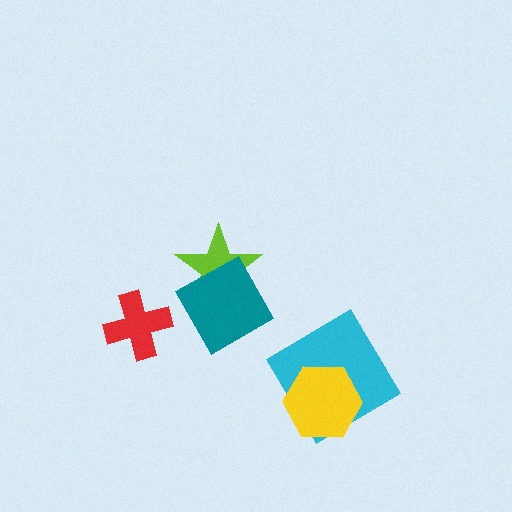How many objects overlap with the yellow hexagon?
1 object overlaps with the yellow hexagon.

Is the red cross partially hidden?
No, no other shape covers it.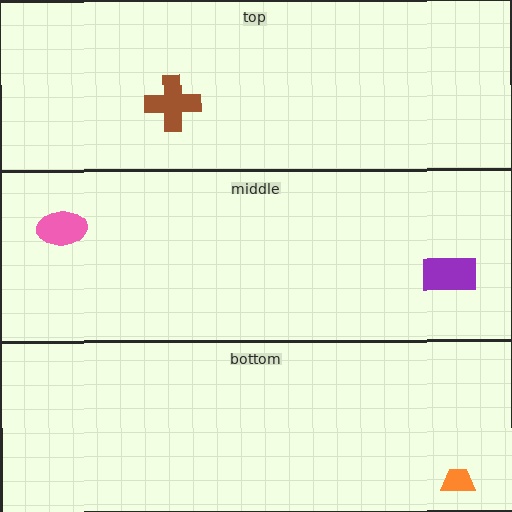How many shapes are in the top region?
1.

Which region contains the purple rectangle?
The middle region.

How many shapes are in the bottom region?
1.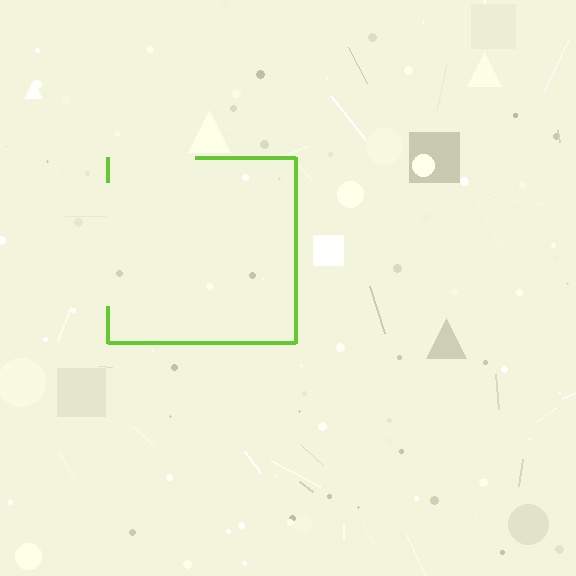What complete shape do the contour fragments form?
The contour fragments form a square.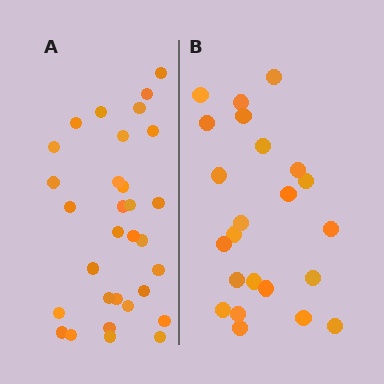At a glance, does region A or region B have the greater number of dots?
Region A (the left region) has more dots.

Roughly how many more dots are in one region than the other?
Region A has roughly 8 or so more dots than region B.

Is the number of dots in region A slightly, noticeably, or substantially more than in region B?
Region A has noticeably more, but not dramatically so. The ratio is roughly 1.3 to 1.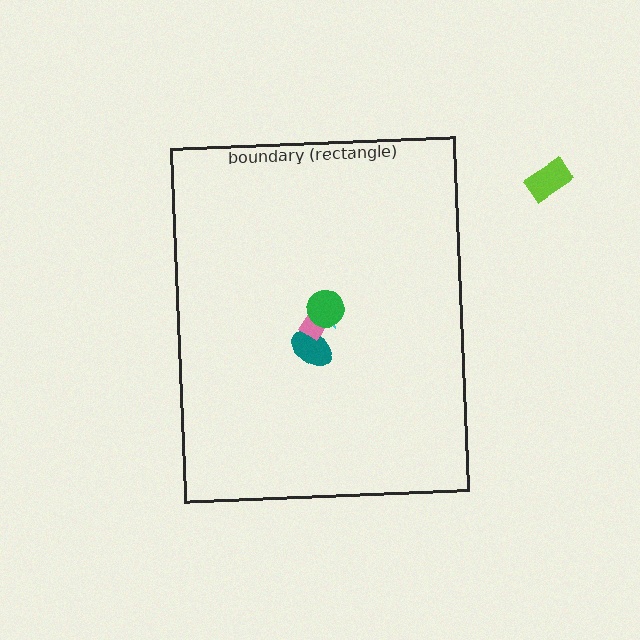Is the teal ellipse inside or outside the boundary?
Inside.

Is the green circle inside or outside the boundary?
Inside.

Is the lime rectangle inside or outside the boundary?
Outside.